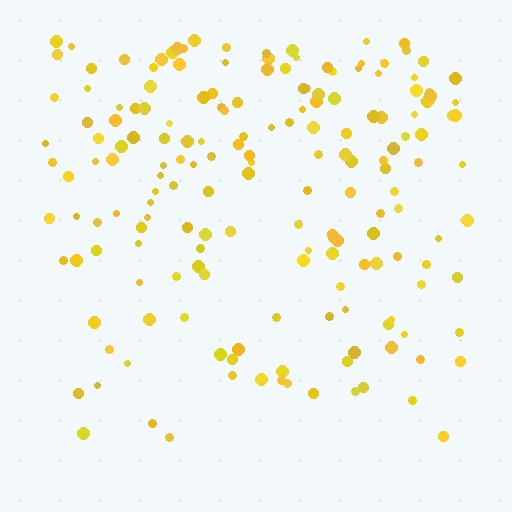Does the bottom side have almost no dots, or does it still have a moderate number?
Still a moderate number, just noticeably fewer than the top.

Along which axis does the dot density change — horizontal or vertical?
Vertical.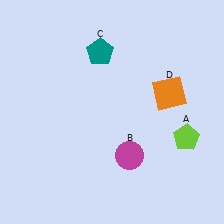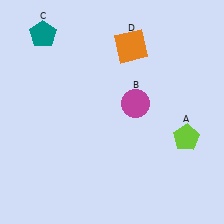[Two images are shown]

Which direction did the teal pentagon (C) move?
The teal pentagon (C) moved left.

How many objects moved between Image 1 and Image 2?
3 objects moved between the two images.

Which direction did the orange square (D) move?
The orange square (D) moved up.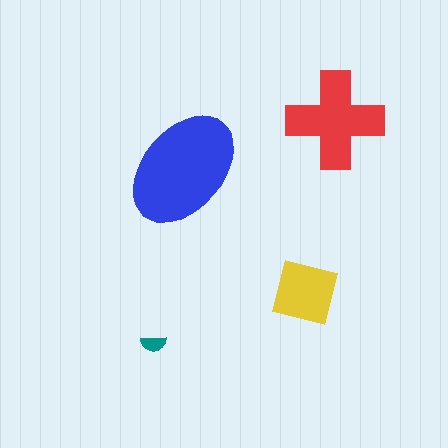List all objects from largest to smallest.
The blue ellipse, the red cross, the yellow square, the teal semicircle.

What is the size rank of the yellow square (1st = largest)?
3rd.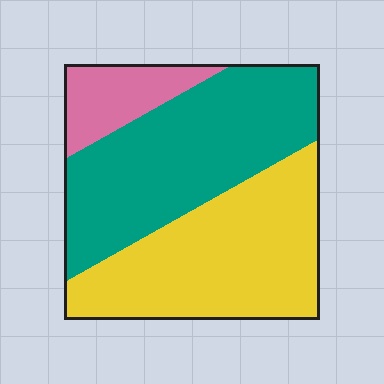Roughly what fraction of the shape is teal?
Teal covers roughly 45% of the shape.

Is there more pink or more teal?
Teal.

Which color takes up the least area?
Pink, at roughly 10%.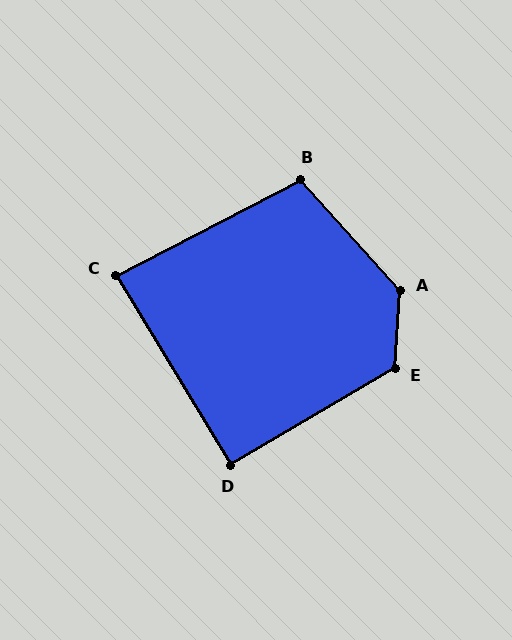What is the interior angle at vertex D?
Approximately 91 degrees (approximately right).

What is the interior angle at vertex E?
Approximately 124 degrees (obtuse).